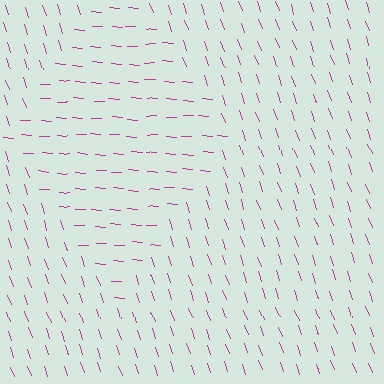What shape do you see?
I see a diamond.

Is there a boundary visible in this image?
Yes, there is a texture boundary formed by a change in line orientation.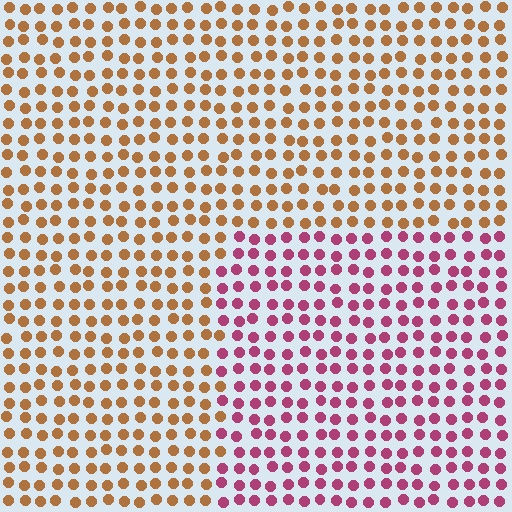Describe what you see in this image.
The image is filled with small brown elements in a uniform arrangement. A rectangle-shaped region is visible where the elements are tinted to a slightly different hue, forming a subtle color boundary.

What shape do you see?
I see a rectangle.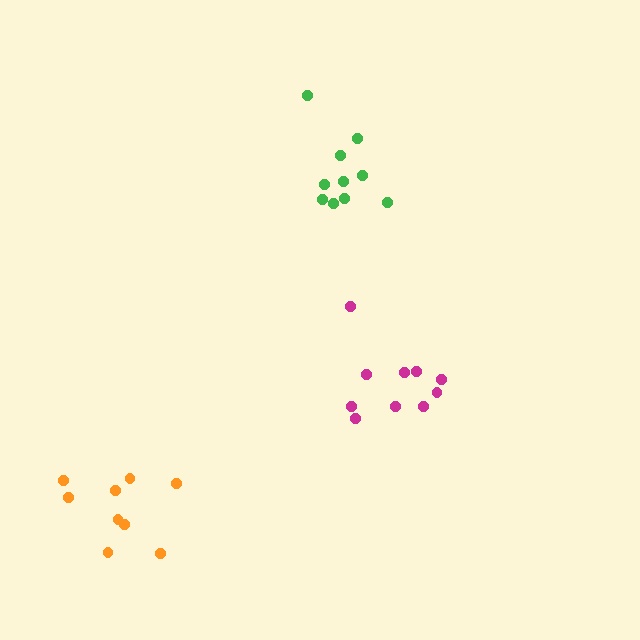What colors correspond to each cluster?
The clusters are colored: magenta, orange, green.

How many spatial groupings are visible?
There are 3 spatial groupings.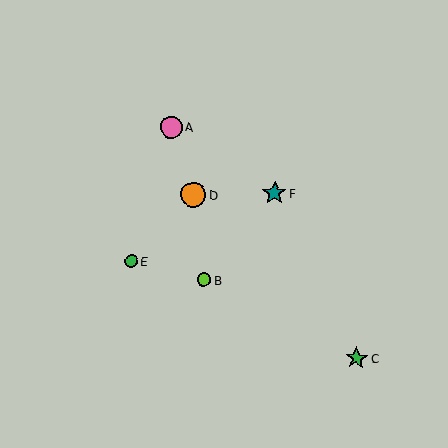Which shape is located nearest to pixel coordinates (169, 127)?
The pink circle (labeled A) at (171, 127) is nearest to that location.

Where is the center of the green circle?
The center of the green circle is at (131, 261).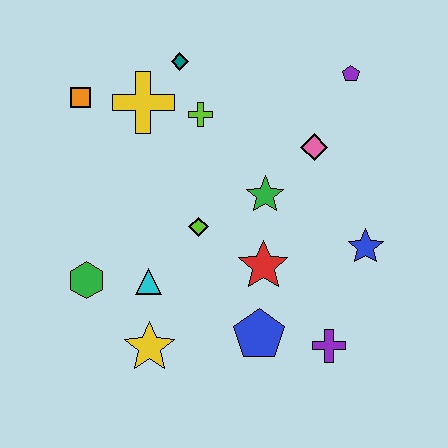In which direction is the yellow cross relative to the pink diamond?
The yellow cross is to the left of the pink diamond.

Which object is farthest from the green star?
The orange square is farthest from the green star.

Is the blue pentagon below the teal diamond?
Yes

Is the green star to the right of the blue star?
No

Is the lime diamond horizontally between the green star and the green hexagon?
Yes